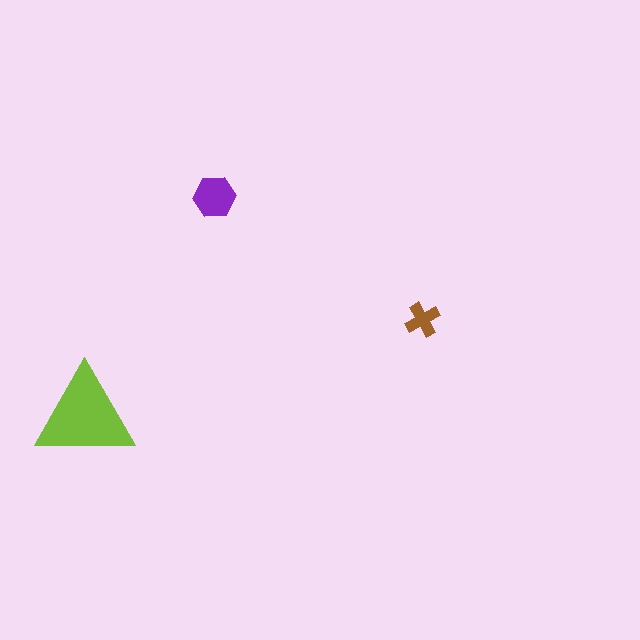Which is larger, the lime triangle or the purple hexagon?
The lime triangle.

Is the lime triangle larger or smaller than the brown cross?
Larger.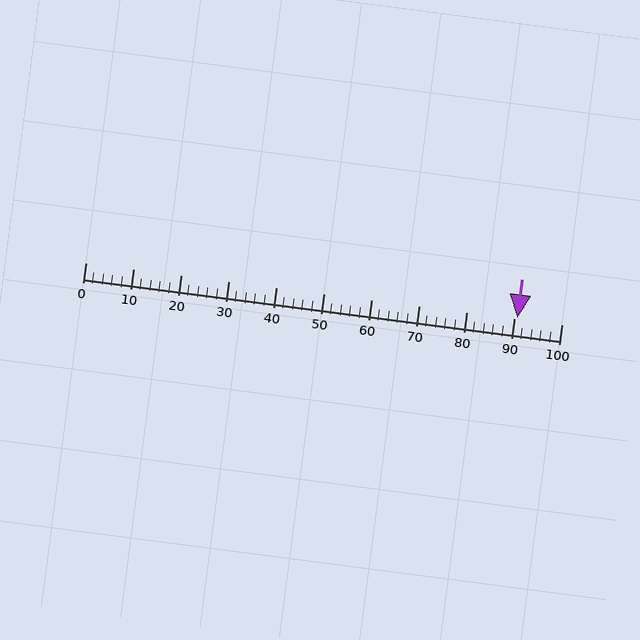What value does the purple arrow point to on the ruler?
The purple arrow points to approximately 91.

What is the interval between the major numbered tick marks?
The major tick marks are spaced 10 units apart.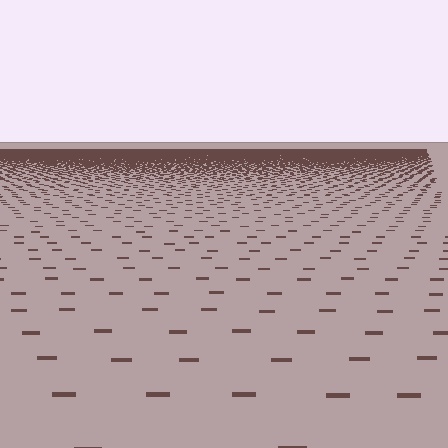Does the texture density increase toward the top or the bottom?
Density increases toward the top.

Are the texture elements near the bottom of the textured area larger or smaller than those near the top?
Larger. Near the bottom, elements are closer to the viewer and appear at a bigger on-screen size.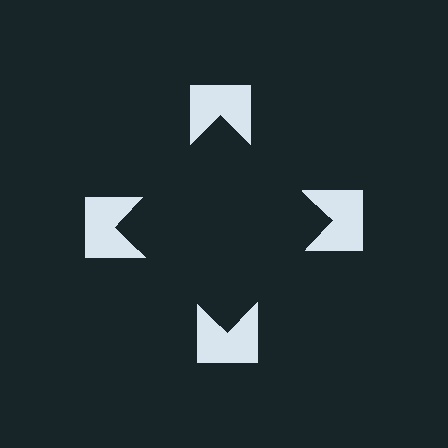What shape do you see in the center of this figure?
An illusory square — its edges are inferred from the aligned wedge cuts in the notched squares, not physically drawn.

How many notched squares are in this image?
There are 4 — one at each vertex of the illusory square.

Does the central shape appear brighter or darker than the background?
It typically appears slightly darker than the background, even though no actual brightness change is drawn.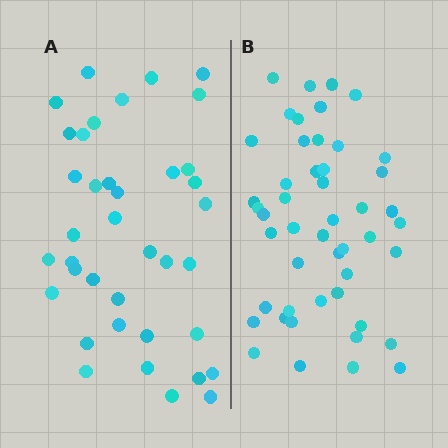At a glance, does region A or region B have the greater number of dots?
Region B (the right region) has more dots.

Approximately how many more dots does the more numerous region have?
Region B has roughly 10 or so more dots than region A.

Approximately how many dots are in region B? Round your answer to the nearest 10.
About 50 dots. (The exact count is 48, which rounds to 50.)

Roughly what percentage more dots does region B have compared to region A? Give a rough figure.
About 25% more.